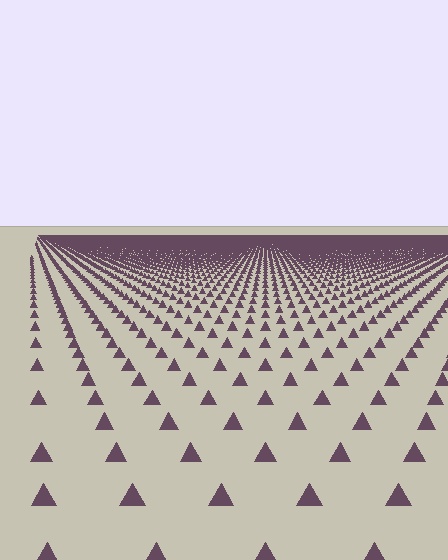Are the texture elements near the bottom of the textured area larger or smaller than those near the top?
Larger. Near the bottom, elements are closer to the viewer and appear at a bigger on-screen size.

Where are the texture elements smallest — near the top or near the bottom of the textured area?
Near the top.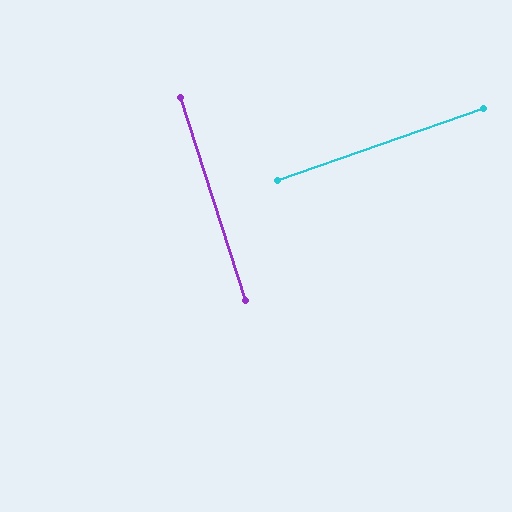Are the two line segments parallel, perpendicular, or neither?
Perpendicular — they meet at approximately 88°.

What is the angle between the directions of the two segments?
Approximately 88 degrees.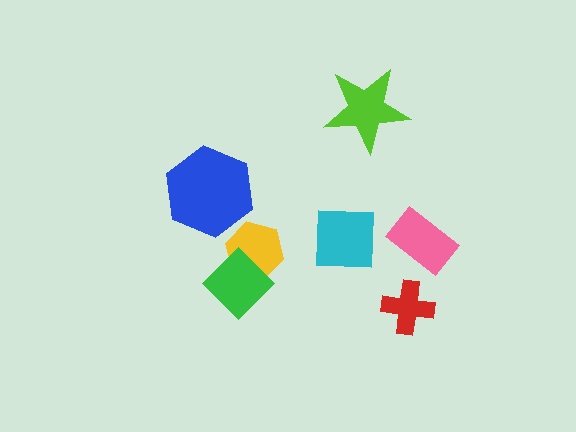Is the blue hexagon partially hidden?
No, no other shape covers it.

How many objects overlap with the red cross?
0 objects overlap with the red cross.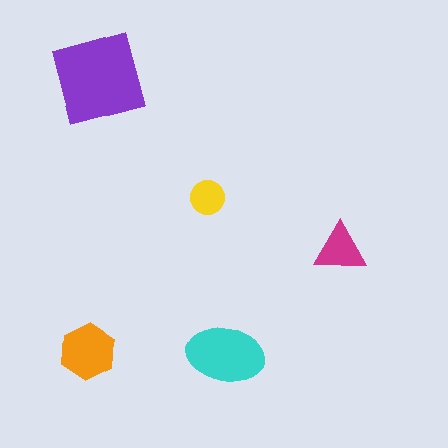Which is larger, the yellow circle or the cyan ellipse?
The cyan ellipse.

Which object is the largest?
The purple square.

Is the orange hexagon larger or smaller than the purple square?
Smaller.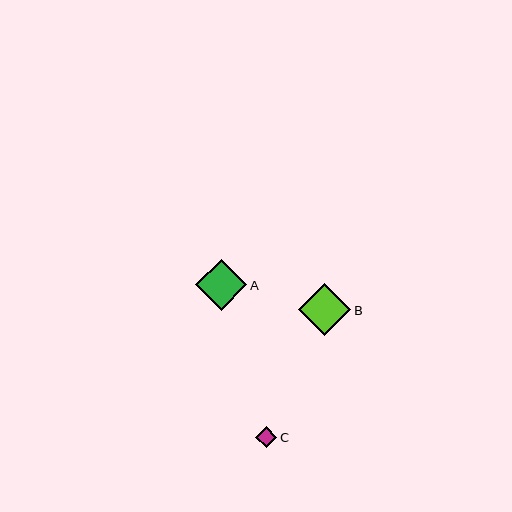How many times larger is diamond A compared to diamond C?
Diamond A is approximately 2.5 times the size of diamond C.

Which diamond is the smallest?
Diamond C is the smallest with a size of approximately 21 pixels.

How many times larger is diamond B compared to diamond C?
Diamond B is approximately 2.5 times the size of diamond C.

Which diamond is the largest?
Diamond B is the largest with a size of approximately 52 pixels.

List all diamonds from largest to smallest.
From largest to smallest: B, A, C.